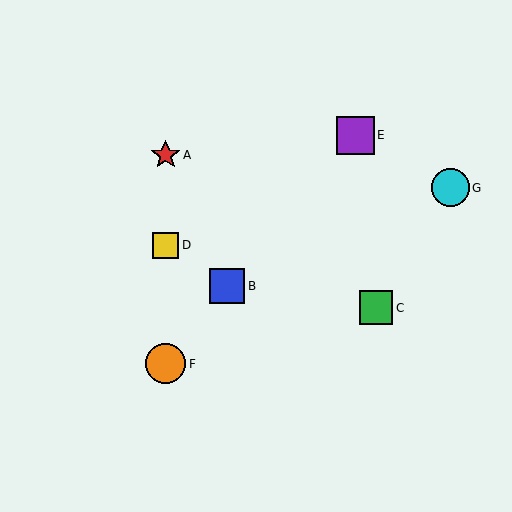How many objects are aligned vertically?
3 objects (A, D, F) are aligned vertically.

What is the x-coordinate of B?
Object B is at x≈227.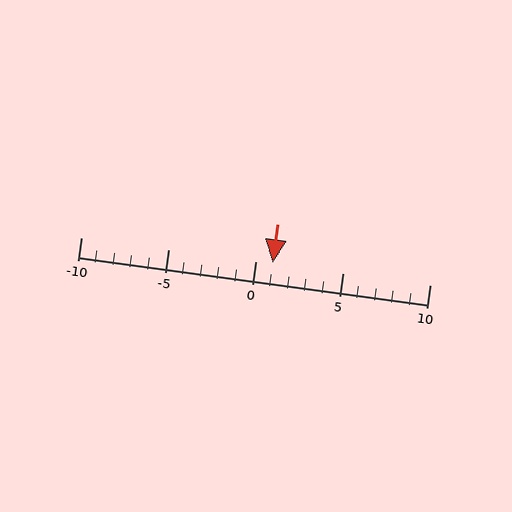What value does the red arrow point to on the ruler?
The red arrow points to approximately 1.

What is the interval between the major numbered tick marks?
The major tick marks are spaced 5 units apart.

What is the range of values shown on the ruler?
The ruler shows values from -10 to 10.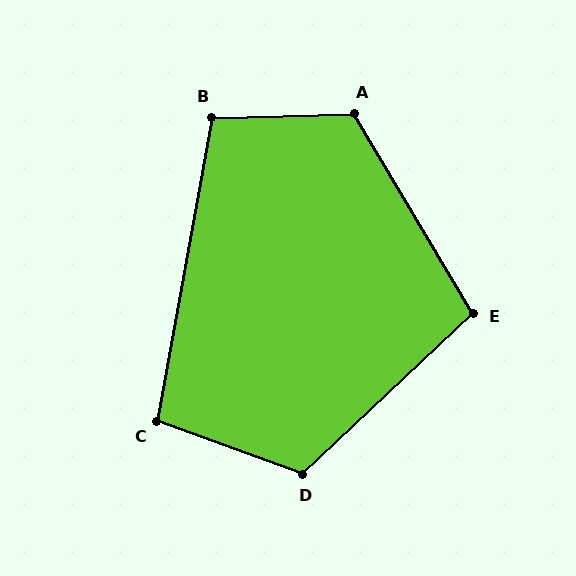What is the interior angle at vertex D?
Approximately 117 degrees (obtuse).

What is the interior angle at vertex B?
Approximately 102 degrees (obtuse).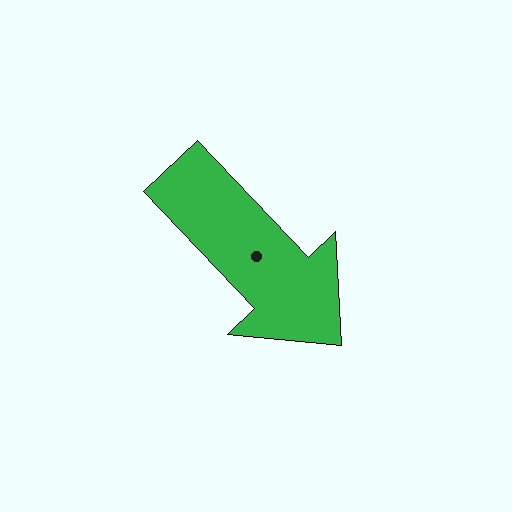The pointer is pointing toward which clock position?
Roughly 5 o'clock.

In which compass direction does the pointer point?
Southeast.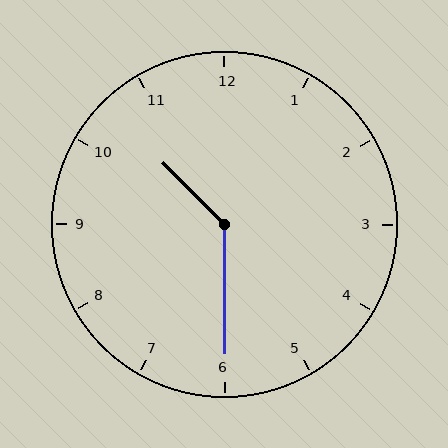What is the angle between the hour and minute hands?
Approximately 135 degrees.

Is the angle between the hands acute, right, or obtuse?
It is obtuse.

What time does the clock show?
10:30.